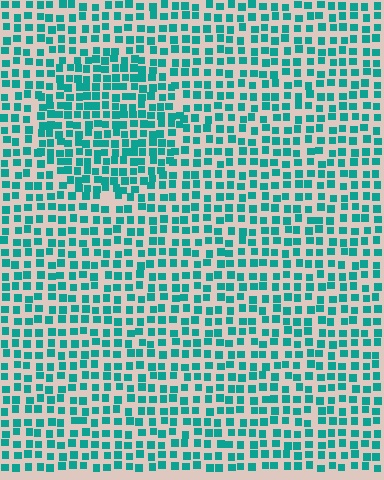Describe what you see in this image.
The image contains small teal elements arranged at two different densities. A circle-shaped region is visible where the elements are more densely packed than the surrounding area.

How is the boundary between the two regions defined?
The boundary is defined by a change in element density (approximately 1.5x ratio). All elements are the same color, size, and shape.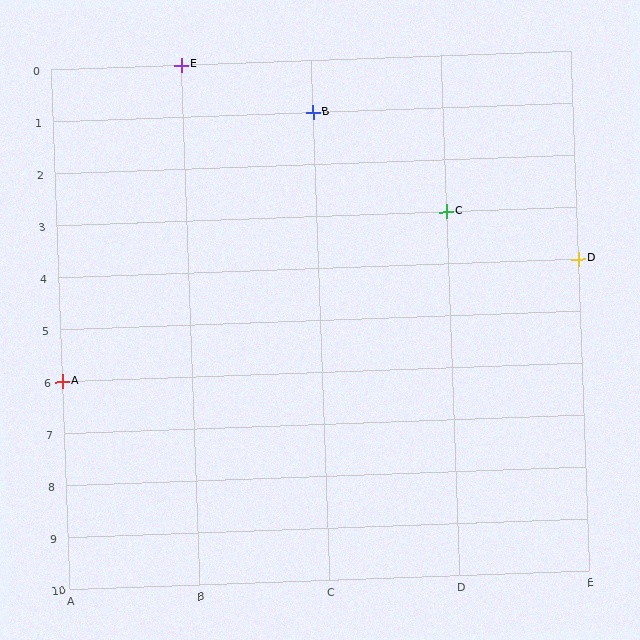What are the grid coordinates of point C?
Point C is at grid coordinates (D, 3).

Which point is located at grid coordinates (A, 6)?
Point A is at (A, 6).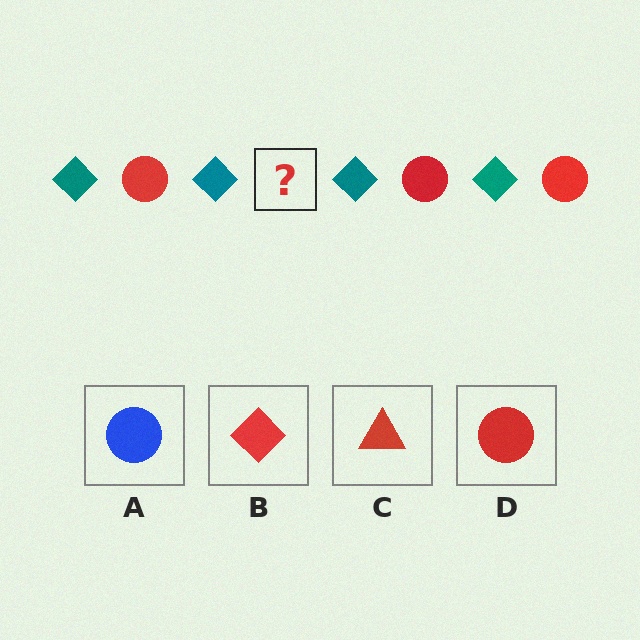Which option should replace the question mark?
Option D.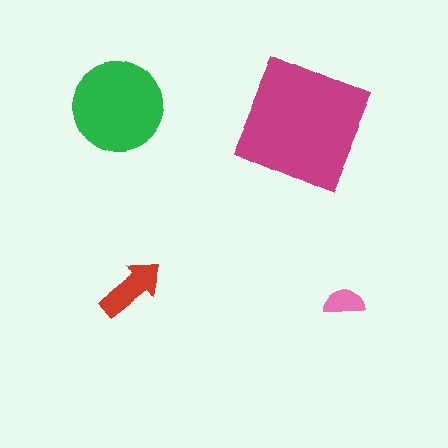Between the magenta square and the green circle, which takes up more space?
The magenta square.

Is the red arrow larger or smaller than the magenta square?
Smaller.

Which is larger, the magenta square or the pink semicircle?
The magenta square.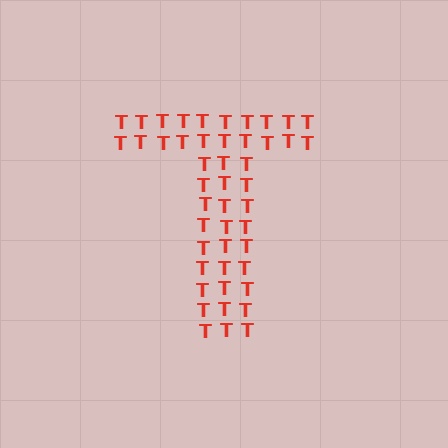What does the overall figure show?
The overall figure shows the letter T.